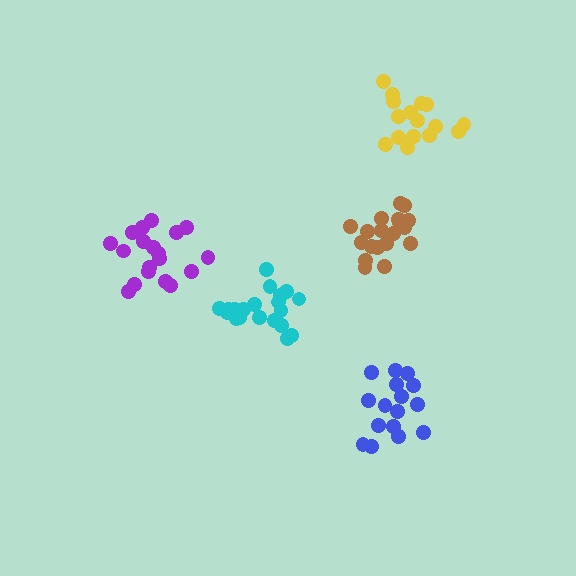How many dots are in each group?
Group 1: 17 dots, Group 2: 20 dots, Group 3: 19 dots, Group 4: 19 dots, Group 5: 16 dots (91 total).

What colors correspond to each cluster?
The clusters are colored: blue, cyan, purple, brown, yellow.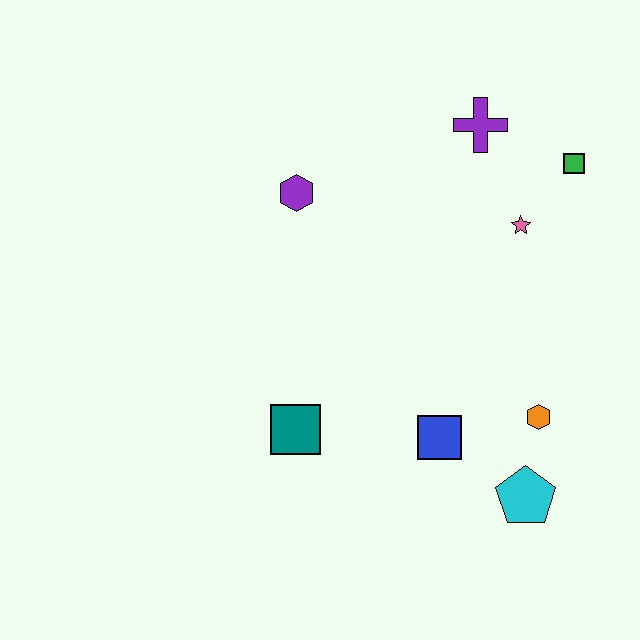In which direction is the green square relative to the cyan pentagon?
The green square is above the cyan pentagon.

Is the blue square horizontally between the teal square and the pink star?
Yes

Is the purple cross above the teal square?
Yes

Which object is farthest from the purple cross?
The cyan pentagon is farthest from the purple cross.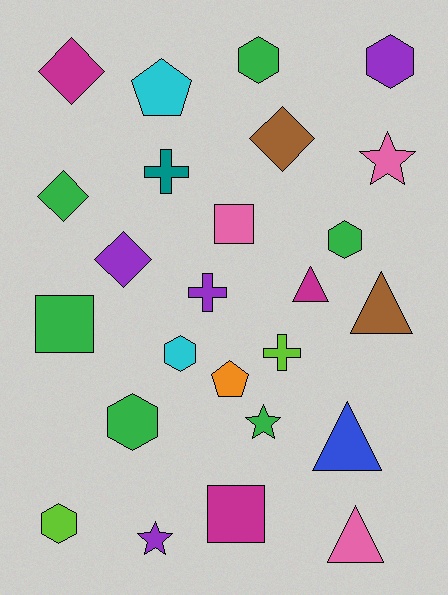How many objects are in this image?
There are 25 objects.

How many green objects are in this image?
There are 6 green objects.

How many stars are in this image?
There are 3 stars.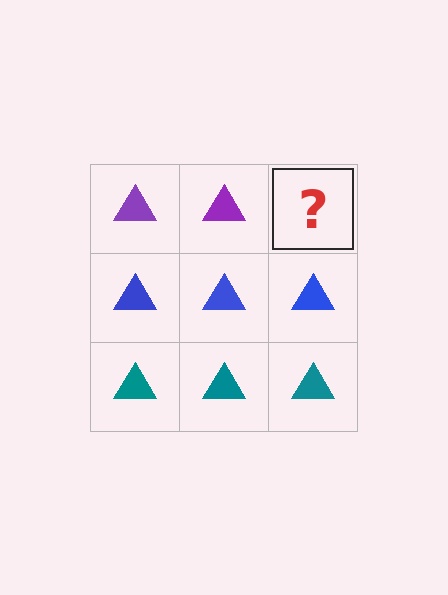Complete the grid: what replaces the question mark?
The question mark should be replaced with a purple triangle.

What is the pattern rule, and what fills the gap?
The rule is that each row has a consistent color. The gap should be filled with a purple triangle.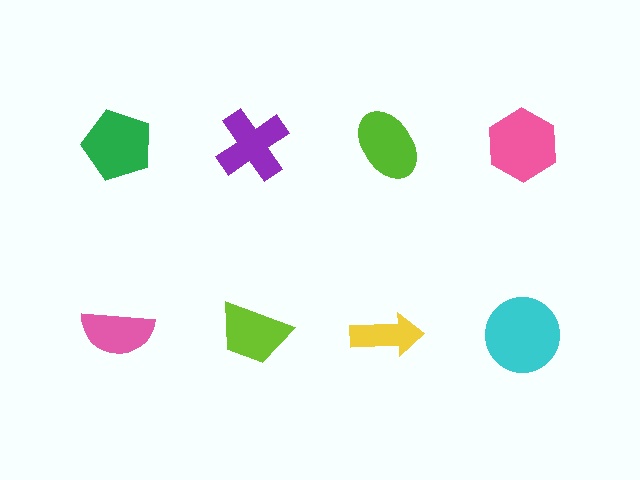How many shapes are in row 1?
4 shapes.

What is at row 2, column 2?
A lime trapezoid.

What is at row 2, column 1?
A pink semicircle.